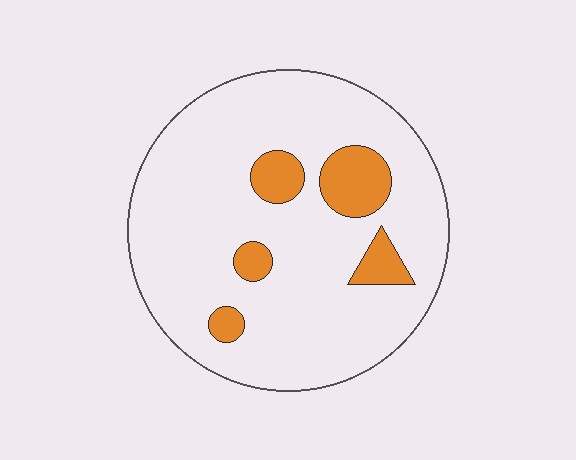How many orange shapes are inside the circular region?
5.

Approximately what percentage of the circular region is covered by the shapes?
Approximately 15%.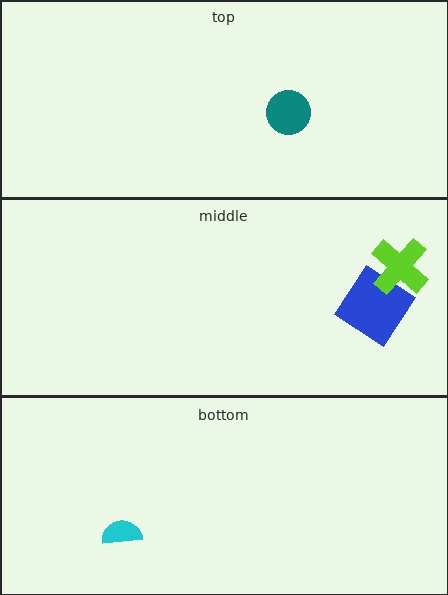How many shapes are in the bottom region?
1.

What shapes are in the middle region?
The blue diamond, the lime cross.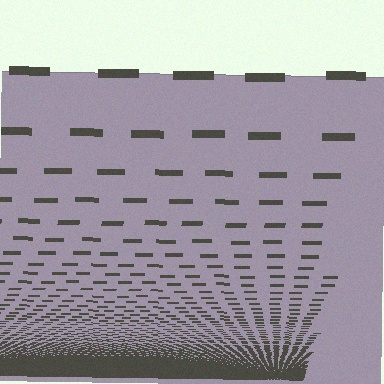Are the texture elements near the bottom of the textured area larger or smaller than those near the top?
Smaller. The gradient is inverted — elements near the bottom are smaller and denser.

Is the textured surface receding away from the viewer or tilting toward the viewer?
The surface appears to tilt toward the viewer. Texture elements get larger and sparser toward the top.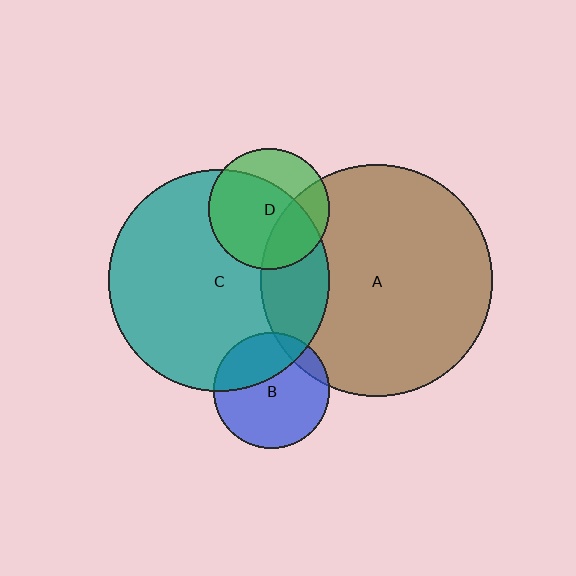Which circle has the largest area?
Circle A (brown).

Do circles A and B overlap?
Yes.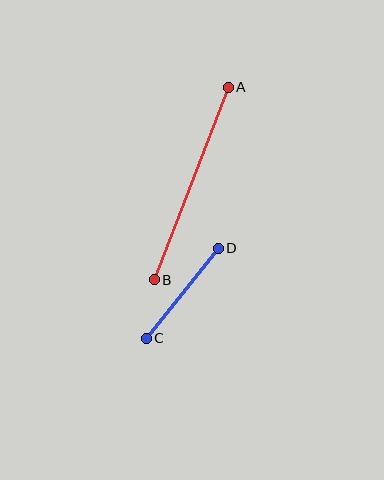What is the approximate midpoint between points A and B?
The midpoint is at approximately (191, 183) pixels.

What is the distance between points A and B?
The distance is approximately 206 pixels.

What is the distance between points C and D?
The distance is approximately 115 pixels.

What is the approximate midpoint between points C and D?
The midpoint is at approximately (182, 293) pixels.